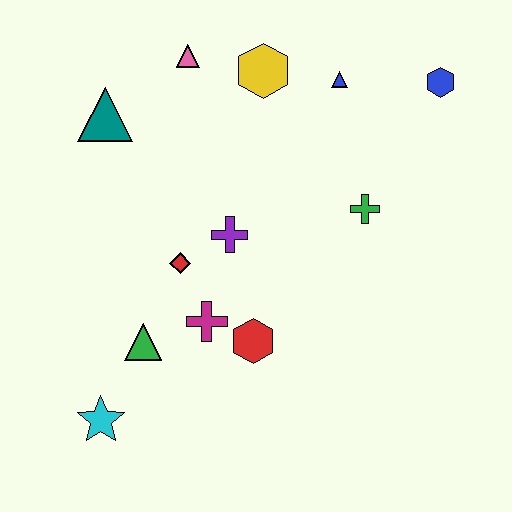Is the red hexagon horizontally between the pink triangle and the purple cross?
No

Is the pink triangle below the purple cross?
No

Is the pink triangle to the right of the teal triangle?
Yes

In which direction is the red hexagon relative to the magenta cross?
The red hexagon is to the right of the magenta cross.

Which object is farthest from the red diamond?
The blue hexagon is farthest from the red diamond.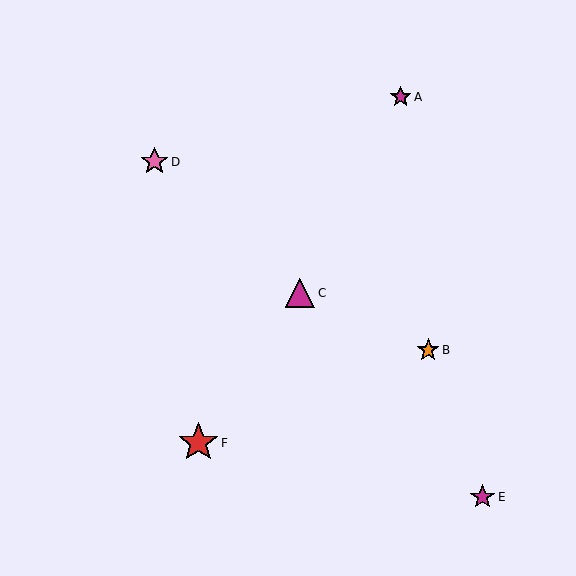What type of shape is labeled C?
Shape C is a magenta triangle.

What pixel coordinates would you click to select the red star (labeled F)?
Click at (198, 443) to select the red star F.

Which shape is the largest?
The red star (labeled F) is the largest.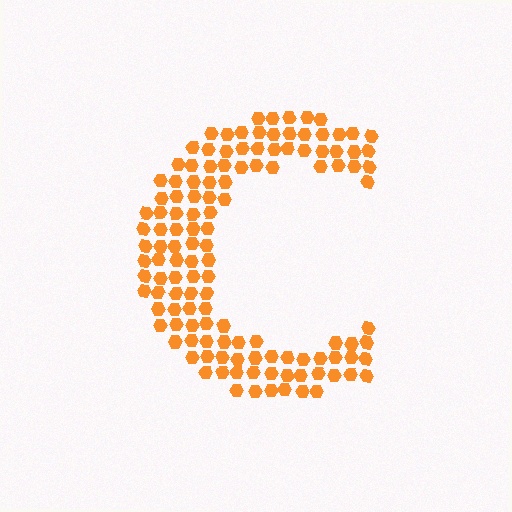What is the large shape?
The large shape is the letter C.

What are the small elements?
The small elements are hexagons.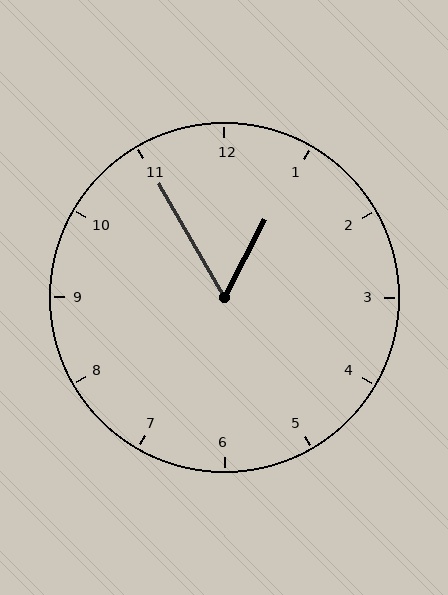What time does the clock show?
12:55.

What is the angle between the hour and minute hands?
Approximately 58 degrees.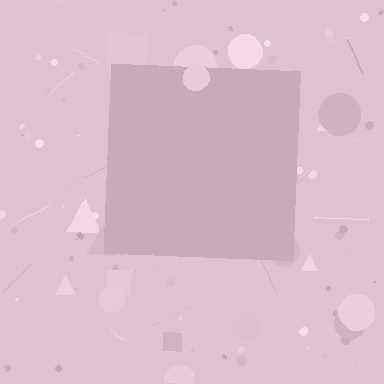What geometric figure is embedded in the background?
A square is embedded in the background.